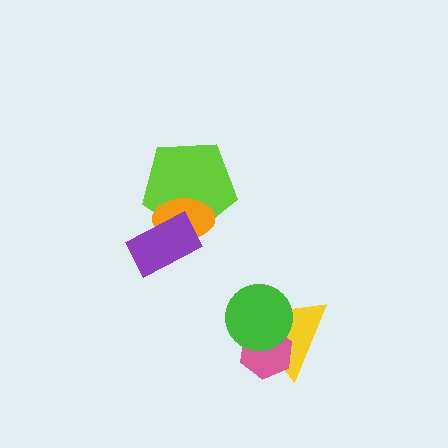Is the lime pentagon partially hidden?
Yes, it is partially covered by another shape.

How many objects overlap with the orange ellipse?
2 objects overlap with the orange ellipse.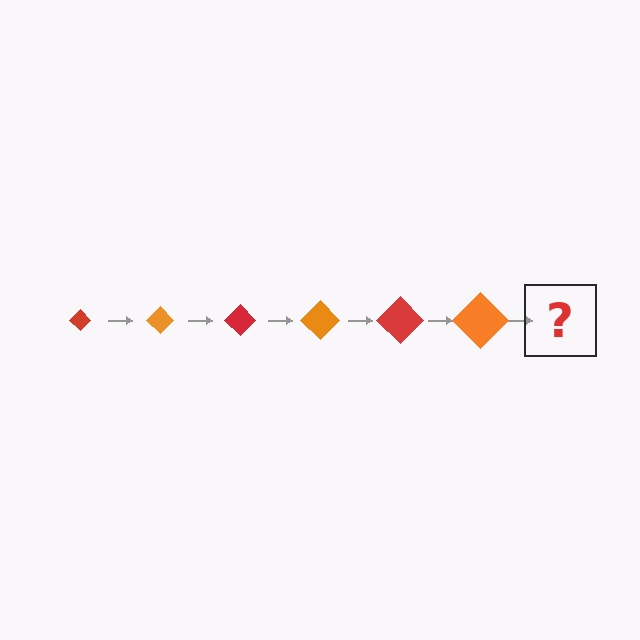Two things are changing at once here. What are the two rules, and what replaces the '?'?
The two rules are that the diamond grows larger each step and the color cycles through red and orange. The '?' should be a red diamond, larger than the previous one.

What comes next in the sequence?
The next element should be a red diamond, larger than the previous one.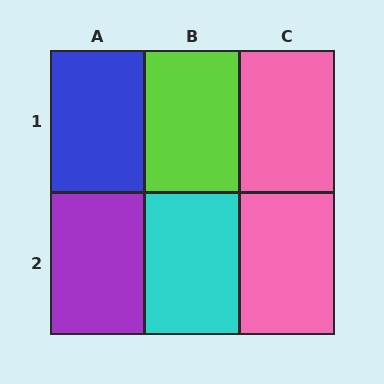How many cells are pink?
2 cells are pink.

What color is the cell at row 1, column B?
Lime.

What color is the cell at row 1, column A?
Blue.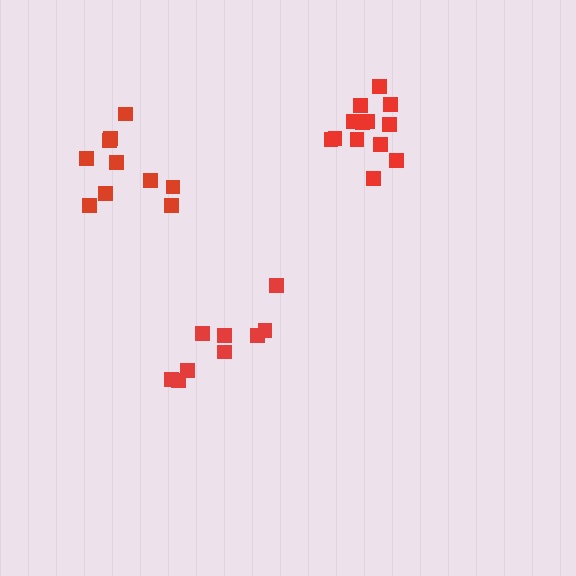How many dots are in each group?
Group 1: 10 dots, Group 2: 13 dots, Group 3: 9 dots (32 total).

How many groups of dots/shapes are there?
There are 3 groups.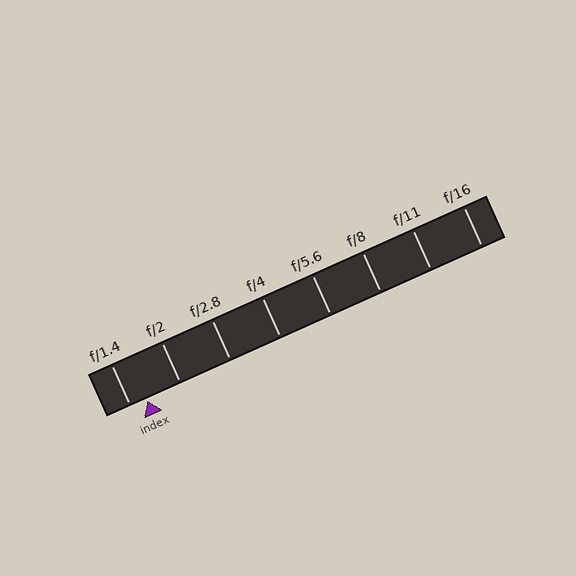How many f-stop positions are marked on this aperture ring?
There are 8 f-stop positions marked.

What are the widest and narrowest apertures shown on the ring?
The widest aperture shown is f/1.4 and the narrowest is f/16.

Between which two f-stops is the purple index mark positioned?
The index mark is between f/1.4 and f/2.